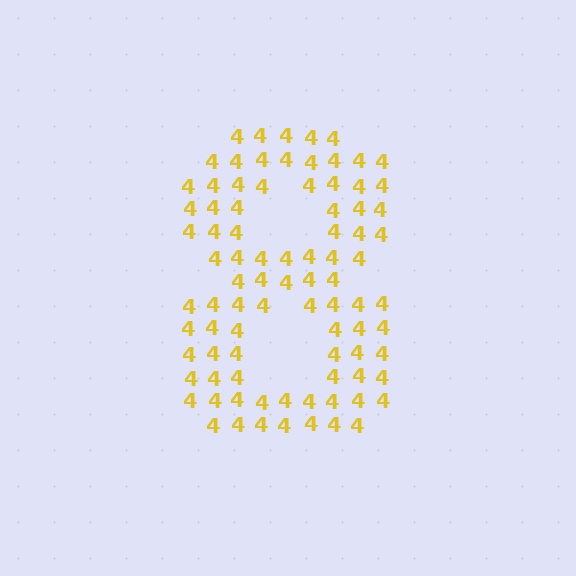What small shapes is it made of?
It is made of small digit 4's.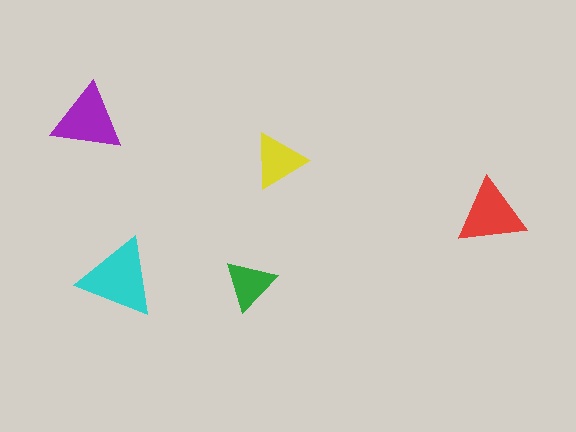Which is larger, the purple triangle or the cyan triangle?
The cyan one.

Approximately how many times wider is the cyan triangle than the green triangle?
About 1.5 times wider.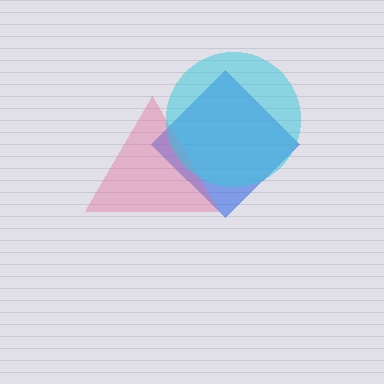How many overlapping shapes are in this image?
There are 3 overlapping shapes in the image.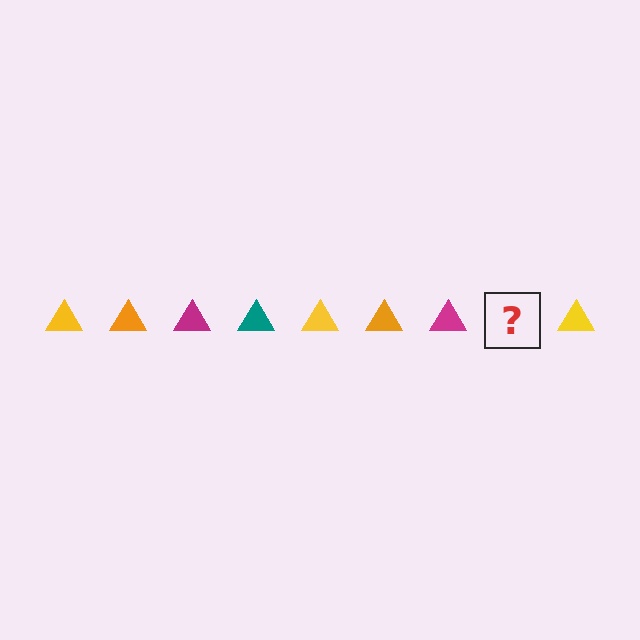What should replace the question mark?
The question mark should be replaced with a teal triangle.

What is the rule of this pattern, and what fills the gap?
The rule is that the pattern cycles through yellow, orange, magenta, teal triangles. The gap should be filled with a teal triangle.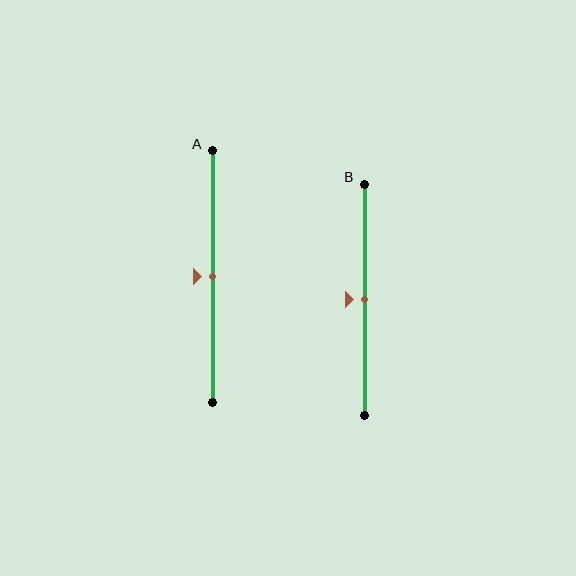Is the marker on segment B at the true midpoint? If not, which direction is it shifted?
Yes, the marker on segment B is at the true midpoint.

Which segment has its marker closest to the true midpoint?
Segment A has its marker closest to the true midpoint.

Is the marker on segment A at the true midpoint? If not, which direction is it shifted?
Yes, the marker on segment A is at the true midpoint.